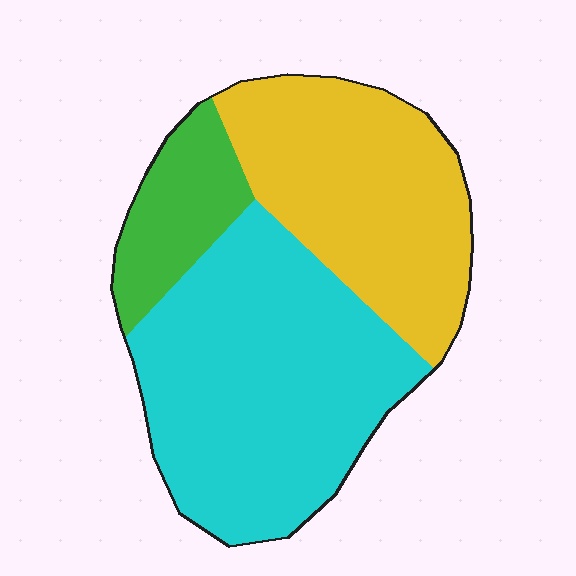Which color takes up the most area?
Cyan, at roughly 50%.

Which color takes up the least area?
Green, at roughly 15%.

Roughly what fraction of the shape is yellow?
Yellow takes up about three eighths (3/8) of the shape.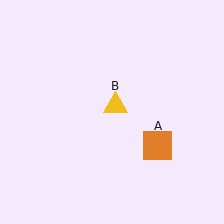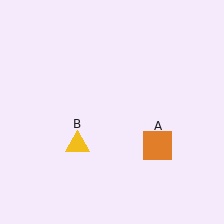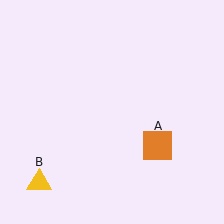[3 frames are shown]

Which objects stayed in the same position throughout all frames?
Orange square (object A) remained stationary.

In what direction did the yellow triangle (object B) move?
The yellow triangle (object B) moved down and to the left.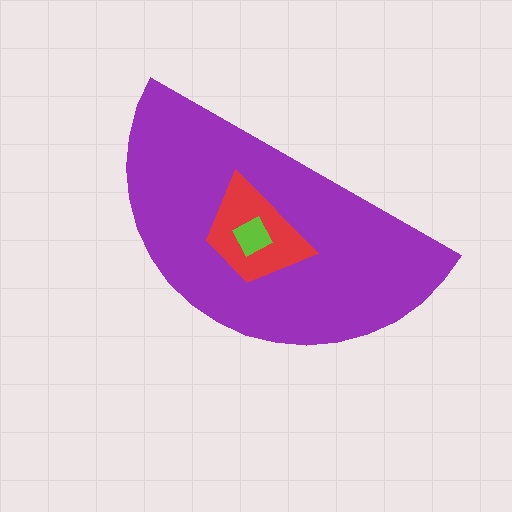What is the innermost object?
The lime square.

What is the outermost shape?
The purple semicircle.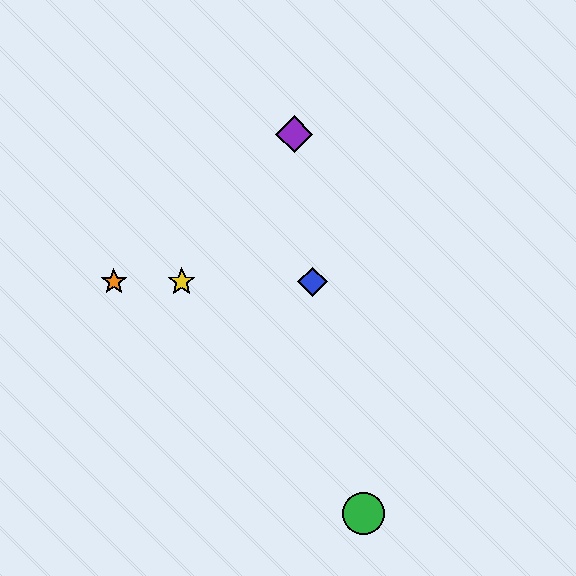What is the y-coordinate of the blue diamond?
The blue diamond is at y≈282.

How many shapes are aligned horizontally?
4 shapes (the red diamond, the blue diamond, the yellow star, the orange star) are aligned horizontally.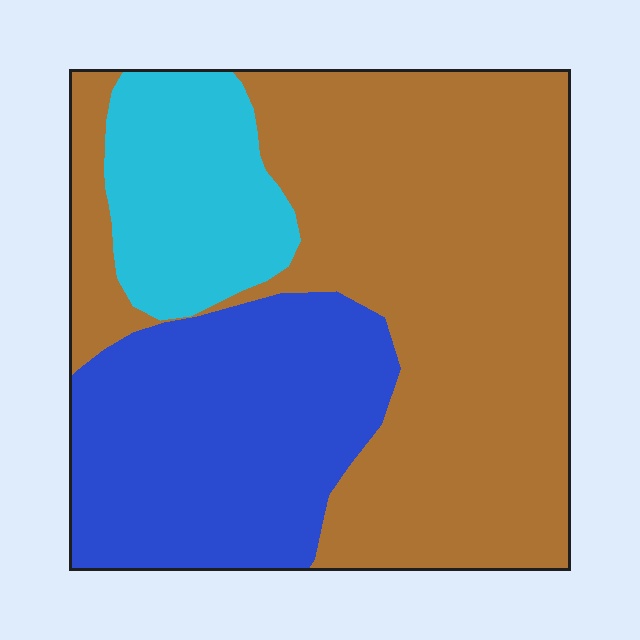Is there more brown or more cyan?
Brown.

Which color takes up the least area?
Cyan, at roughly 15%.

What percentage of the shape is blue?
Blue takes up about one third (1/3) of the shape.